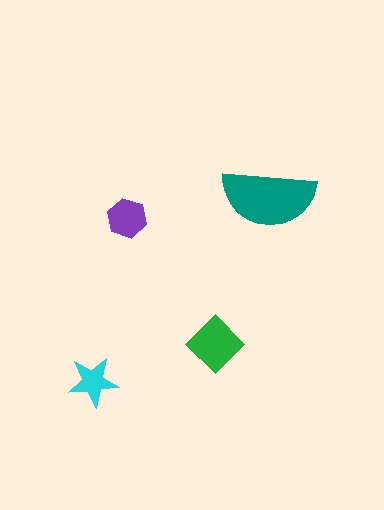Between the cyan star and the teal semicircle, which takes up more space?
The teal semicircle.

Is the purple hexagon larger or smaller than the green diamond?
Smaller.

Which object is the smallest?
The cyan star.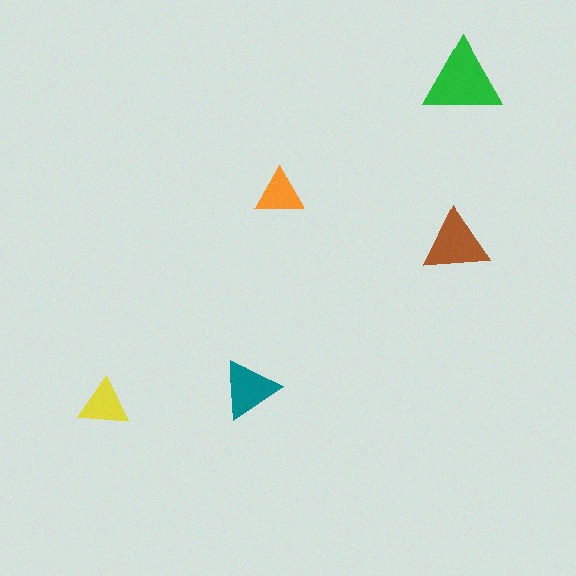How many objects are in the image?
There are 5 objects in the image.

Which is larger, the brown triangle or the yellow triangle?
The brown one.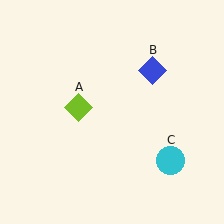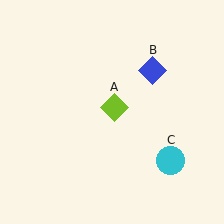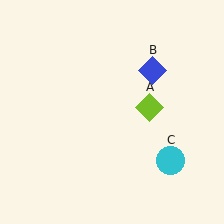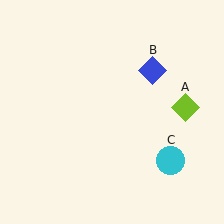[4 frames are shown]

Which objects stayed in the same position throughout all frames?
Blue diamond (object B) and cyan circle (object C) remained stationary.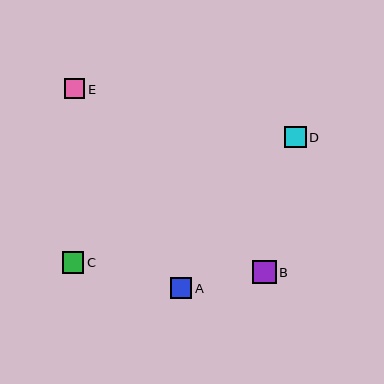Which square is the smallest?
Square E is the smallest with a size of approximately 20 pixels.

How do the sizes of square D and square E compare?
Square D and square E are approximately the same size.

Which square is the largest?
Square B is the largest with a size of approximately 23 pixels.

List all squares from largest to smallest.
From largest to smallest: B, C, D, A, E.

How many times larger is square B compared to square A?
Square B is approximately 1.1 times the size of square A.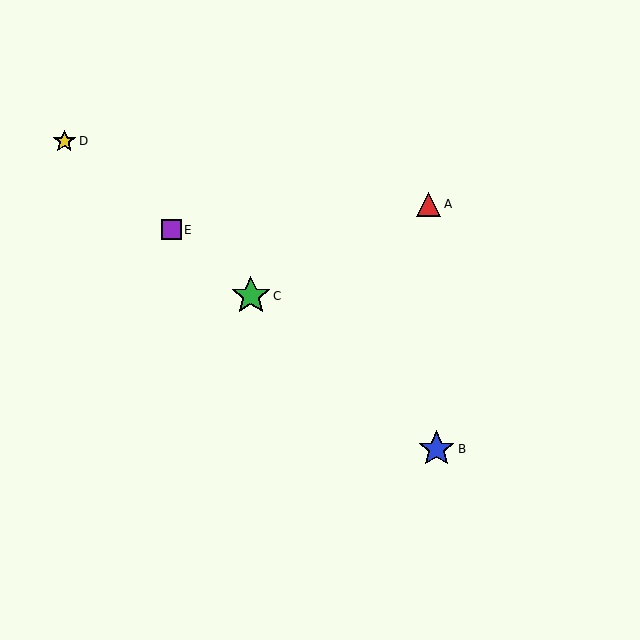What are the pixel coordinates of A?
Object A is at (429, 204).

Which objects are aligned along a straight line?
Objects B, C, D, E are aligned along a straight line.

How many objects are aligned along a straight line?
4 objects (B, C, D, E) are aligned along a straight line.